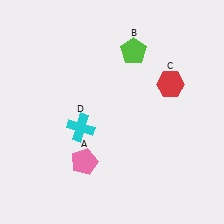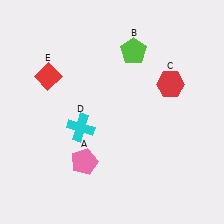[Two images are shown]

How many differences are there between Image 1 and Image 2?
There is 1 difference between the two images.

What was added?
A red diamond (E) was added in Image 2.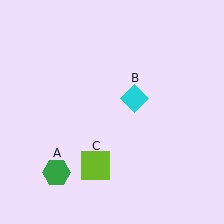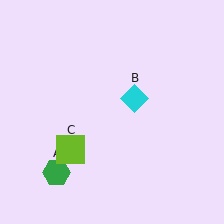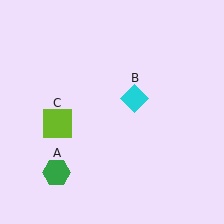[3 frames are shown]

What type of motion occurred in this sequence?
The lime square (object C) rotated clockwise around the center of the scene.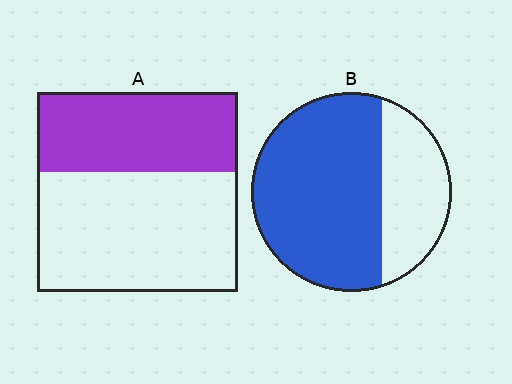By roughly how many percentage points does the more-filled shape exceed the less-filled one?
By roughly 30 percentage points (B over A).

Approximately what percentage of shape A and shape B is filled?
A is approximately 40% and B is approximately 70%.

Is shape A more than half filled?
No.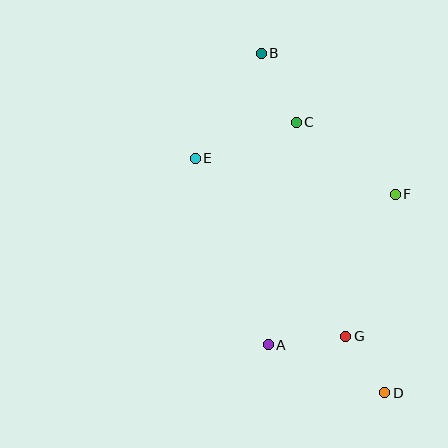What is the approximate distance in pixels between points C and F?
The distance between C and F is approximately 122 pixels.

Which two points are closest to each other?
Points D and G are closest to each other.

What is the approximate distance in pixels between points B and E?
The distance between B and E is approximately 124 pixels.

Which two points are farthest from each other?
Points B and D are farthest from each other.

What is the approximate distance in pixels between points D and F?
The distance between D and F is approximately 199 pixels.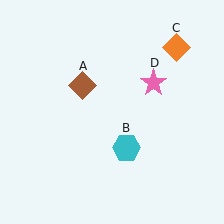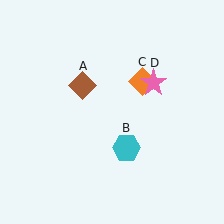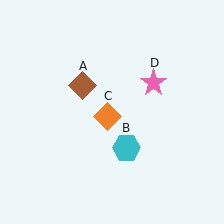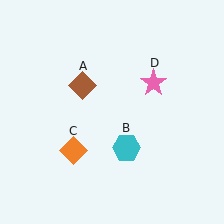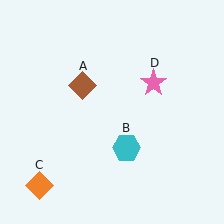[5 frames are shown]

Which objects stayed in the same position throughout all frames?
Brown diamond (object A) and cyan hexagon (object B) and pink star (object D) remained stationary.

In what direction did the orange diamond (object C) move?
The orange diamond (object C) moved down and to the left.